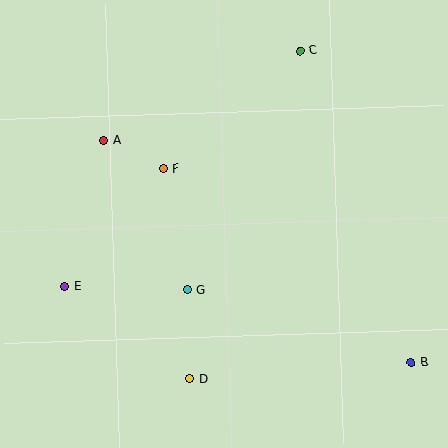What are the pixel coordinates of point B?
Point B is at (411, 362).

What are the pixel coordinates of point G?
Point G is at (187, 290).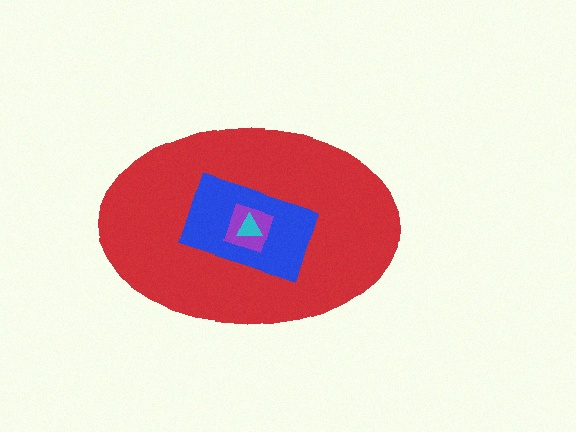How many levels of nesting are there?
4.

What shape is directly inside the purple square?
The cyan triangle.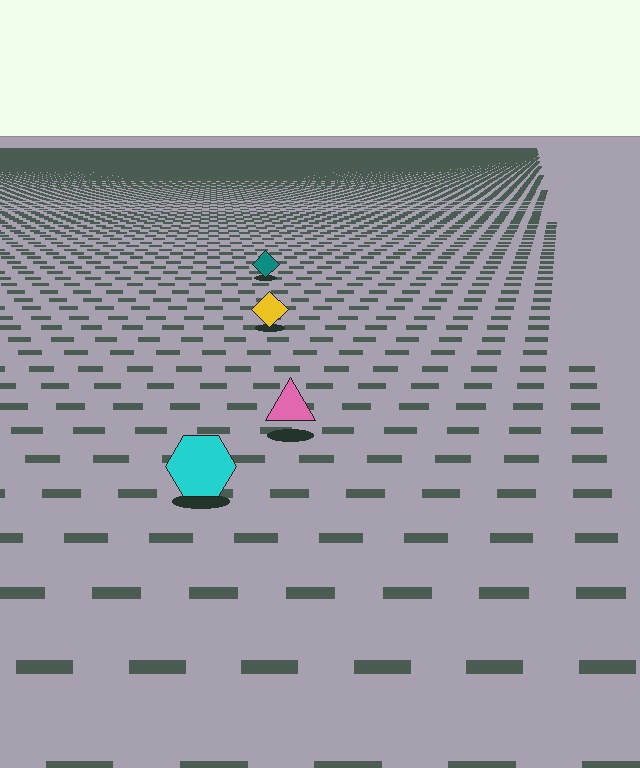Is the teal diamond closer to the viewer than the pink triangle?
No. The pink triangle is closer — you can tell from the texture gradient: the ground texture is coarser near it.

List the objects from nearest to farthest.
From nearest to farthest: the cyan hexagon, the pink triangle, the yellow diamond, the teal diamond.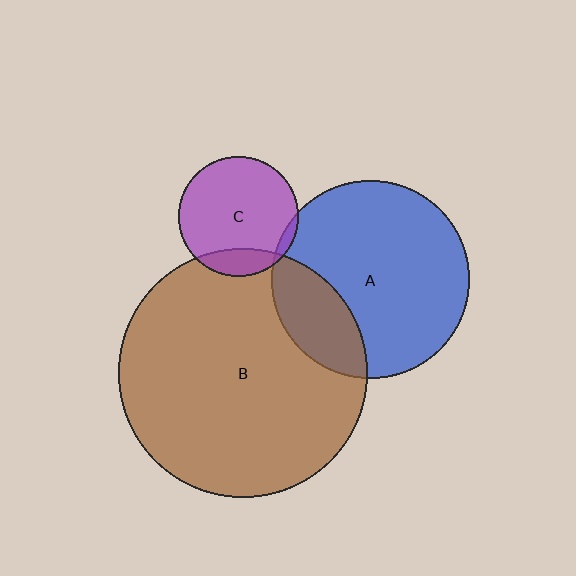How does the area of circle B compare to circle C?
Approximately 4.3 times.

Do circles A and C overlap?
Yes.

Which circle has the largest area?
Circle B (brown).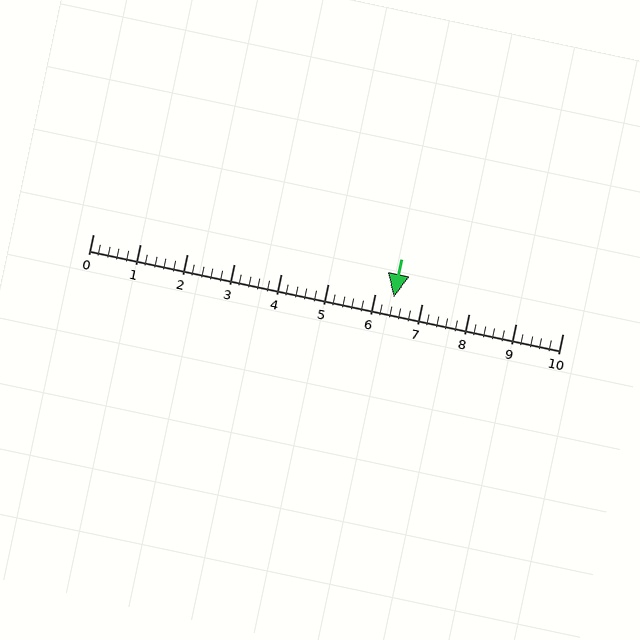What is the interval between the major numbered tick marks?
The major tick marks are spaced 1 units apart.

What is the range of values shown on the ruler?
The ruler shows values from 0 to 10.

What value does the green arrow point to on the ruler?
The green arrow points to approximately 6.4.